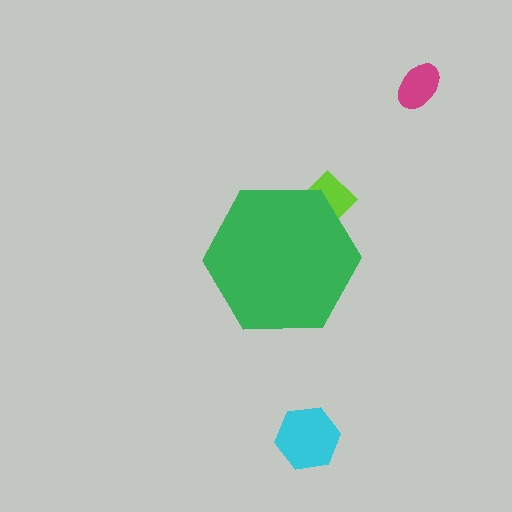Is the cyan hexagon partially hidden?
No, the cyan hexagon is fully visible.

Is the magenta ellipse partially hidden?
No, the magenta ellipse is fully visible.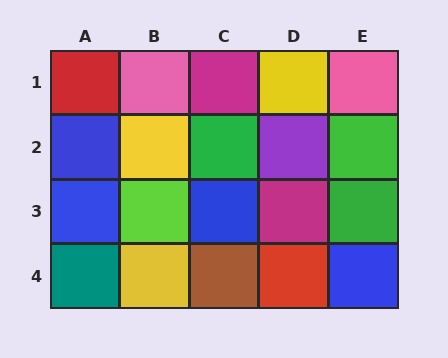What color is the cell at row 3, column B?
Lime.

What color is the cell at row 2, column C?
Green.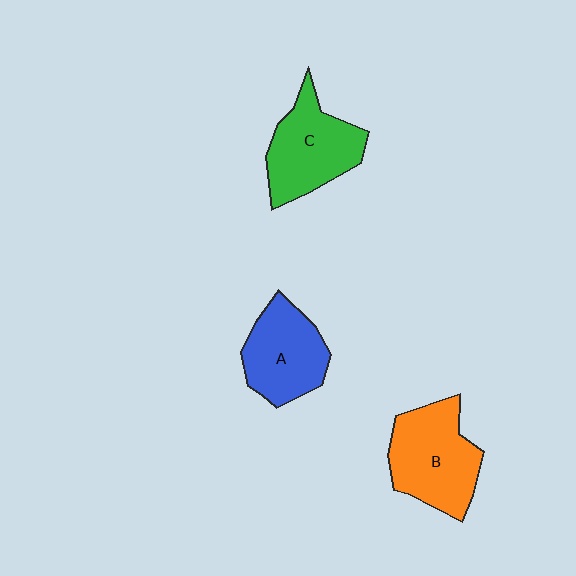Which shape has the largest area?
Shape B (orange).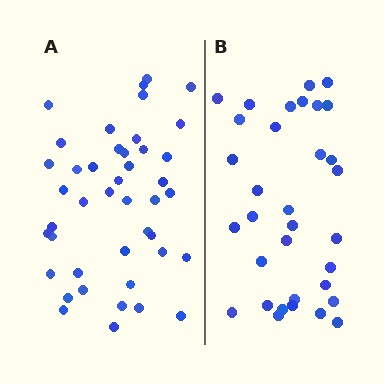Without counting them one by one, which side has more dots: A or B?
Region A (the left region) has more dots.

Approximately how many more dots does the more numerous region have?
Region A has roughly 10 or so more dots than region B.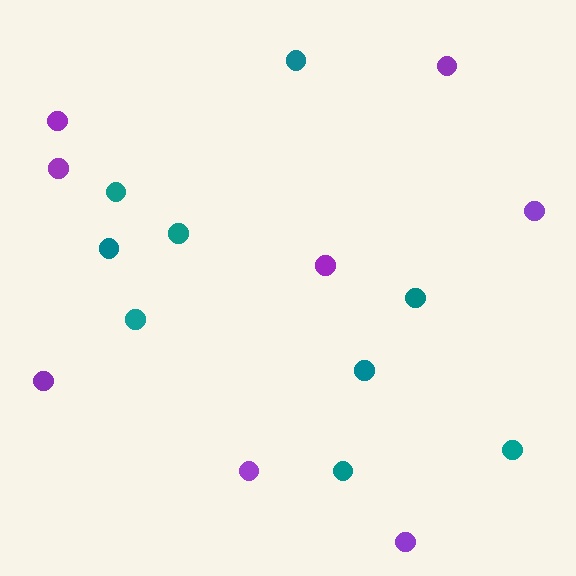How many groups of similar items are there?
There are 2 groups: one group of teal circles (9) and one group of purple circles (8).